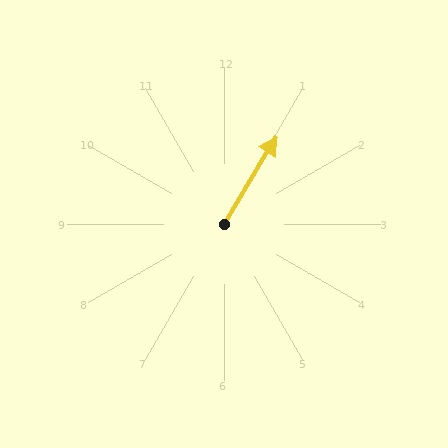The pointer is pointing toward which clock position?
Roughly 1 o'clock.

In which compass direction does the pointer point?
Northeast.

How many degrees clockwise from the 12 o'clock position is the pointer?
Approximately 31 degrees.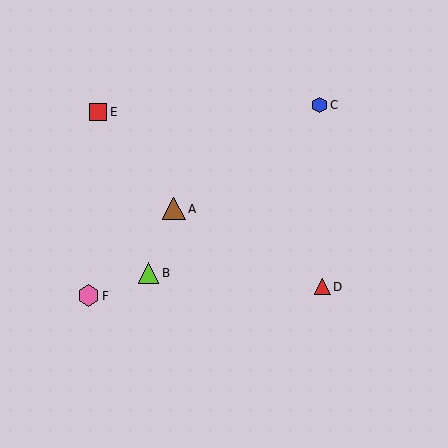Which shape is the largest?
The brown triangle (labeled A) is the largest.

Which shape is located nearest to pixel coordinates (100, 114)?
The red square (labeled E) at (98, 112) is nearest to that location.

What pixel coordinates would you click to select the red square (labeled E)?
Click at (98, 112) to select the red square E.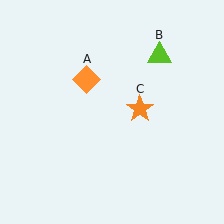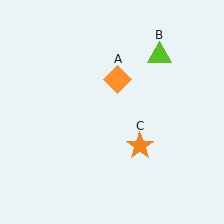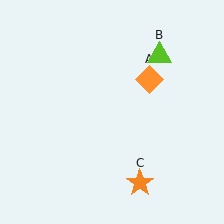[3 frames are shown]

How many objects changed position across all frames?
2 objects changed position: orange diamond (object A), orange star (object C).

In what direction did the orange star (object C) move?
The orange star (object C) moved down.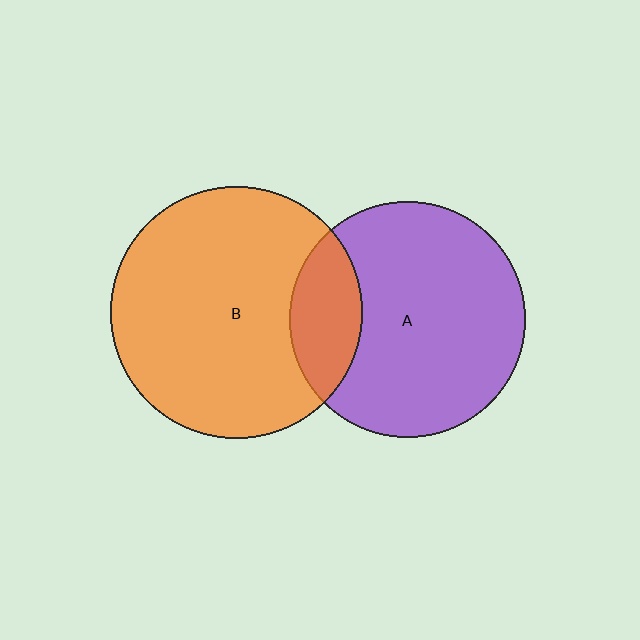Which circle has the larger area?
Circle B (orange).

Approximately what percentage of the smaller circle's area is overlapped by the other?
Approximately 20%.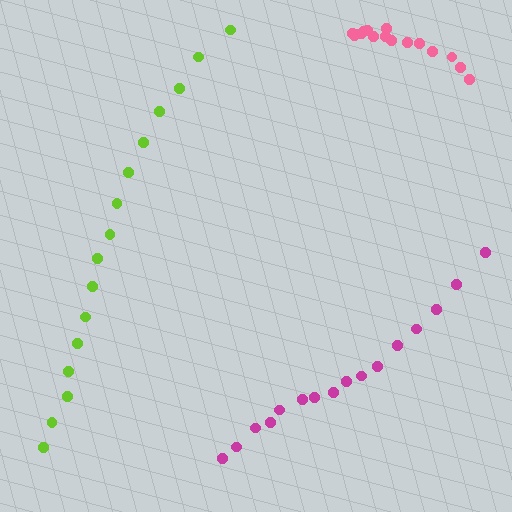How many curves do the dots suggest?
There are 3 distinct paths.